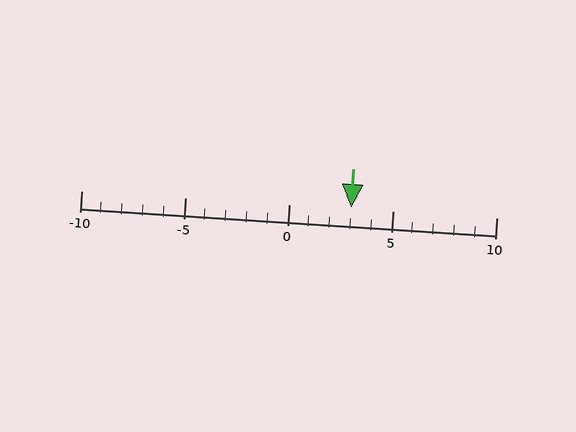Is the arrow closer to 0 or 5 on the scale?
The arrow is closer to 5.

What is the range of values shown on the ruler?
The ruler shows values from -10 to 10.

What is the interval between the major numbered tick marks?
The major tick marks are spaced 5 units apart.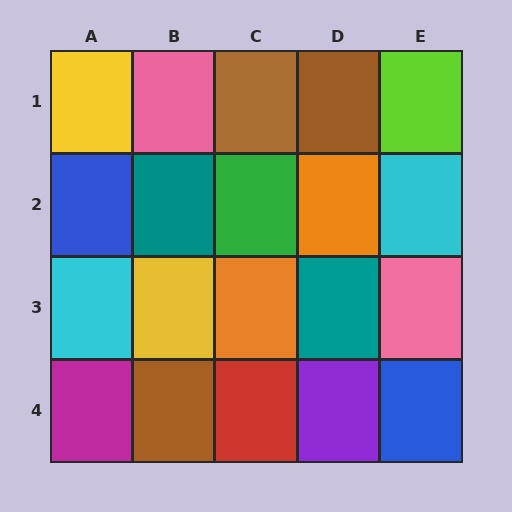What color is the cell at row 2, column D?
Orange.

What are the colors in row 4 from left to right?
Magenta, brown, red, purple, blue.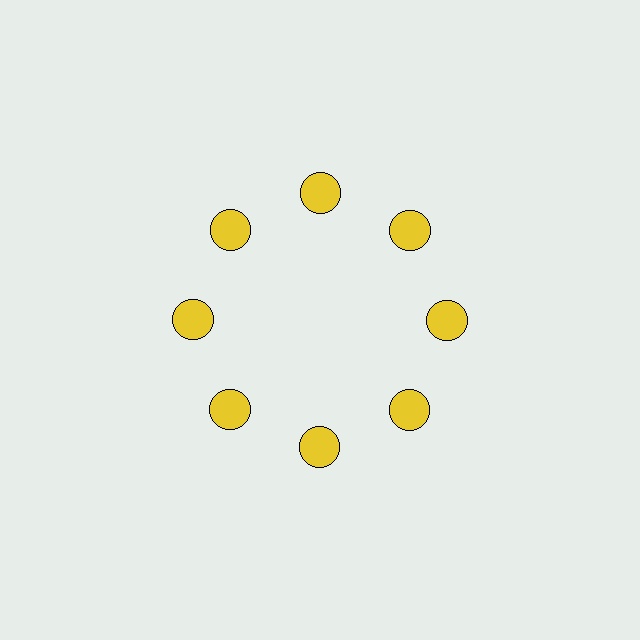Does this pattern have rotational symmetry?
Yes, this pattern has 8-fold rotational symmetry. It looks the same after rotating 45 degrees around the center.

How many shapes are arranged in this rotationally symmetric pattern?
There are 8 shapes, arranged in 8 groups of 1.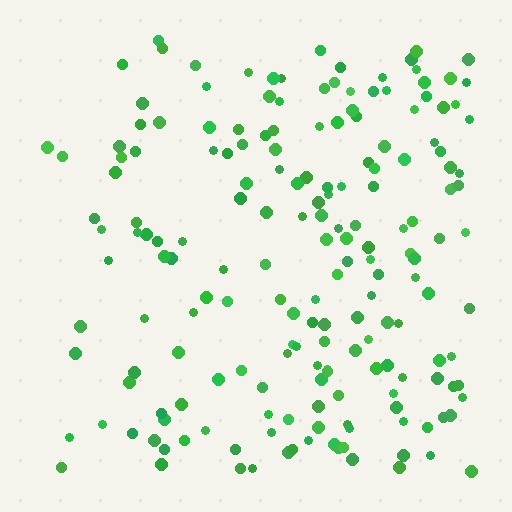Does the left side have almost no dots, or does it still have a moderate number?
Still a moderate number, just noticeably fewer than the right.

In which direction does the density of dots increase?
From left to right, with the right side densest.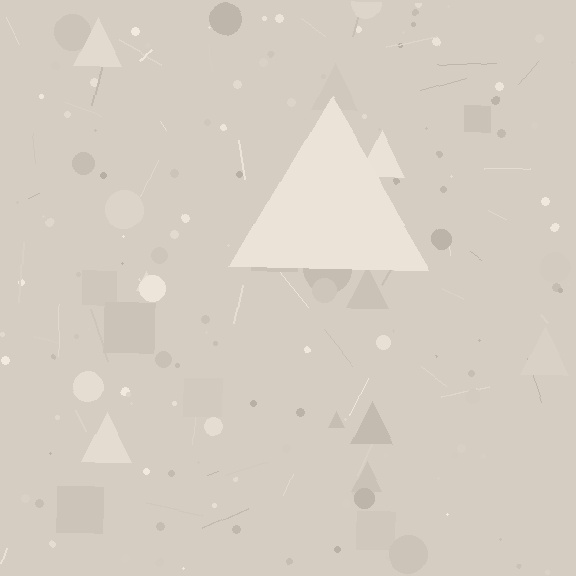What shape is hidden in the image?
A triangle is hidden in the image.